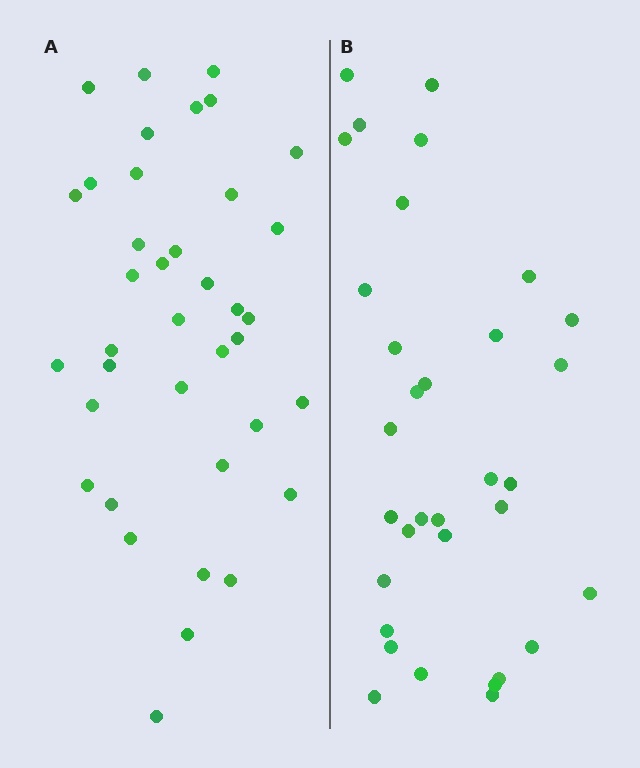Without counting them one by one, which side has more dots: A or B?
Region A (the left region) has more dots.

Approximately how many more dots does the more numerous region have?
Region A has about 5 more dots than region B.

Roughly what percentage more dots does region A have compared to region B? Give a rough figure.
About 15% more.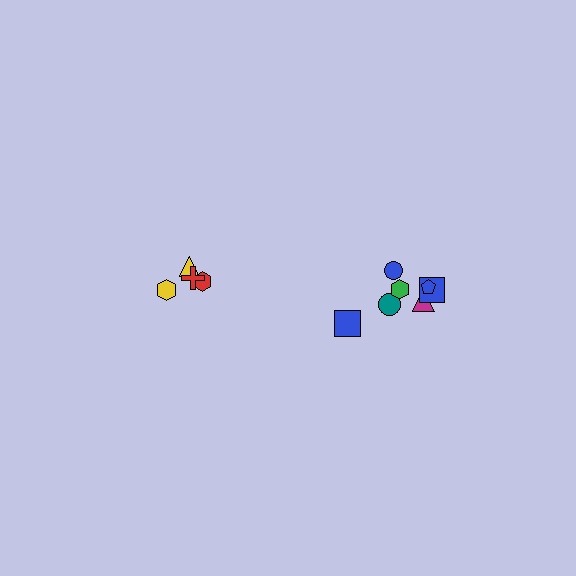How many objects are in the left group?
There are 4 objects.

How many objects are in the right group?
There are 7 objects.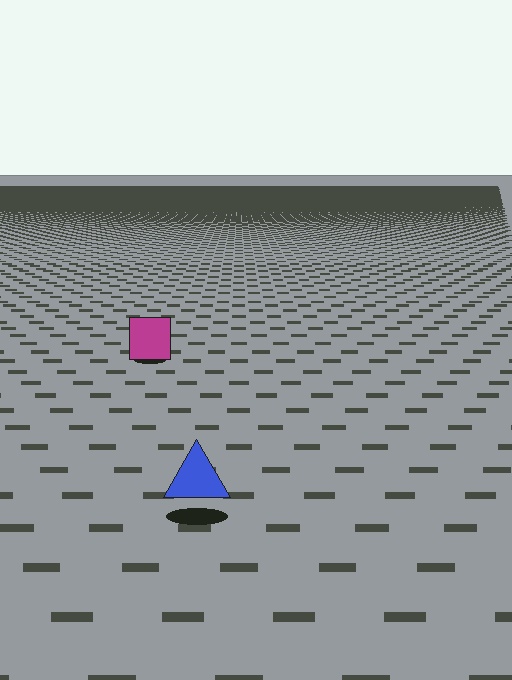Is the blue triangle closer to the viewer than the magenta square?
Yes. The blue triangle is closer — you can tell from the texture gradient: the ground texture is coarser near it.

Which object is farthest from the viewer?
The magenta square is farthest from the viewer. It appears smaller and the ground texture around it is denser.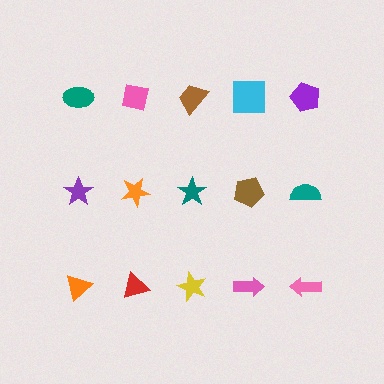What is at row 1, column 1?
A teal ellipse.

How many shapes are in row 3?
5 shapes.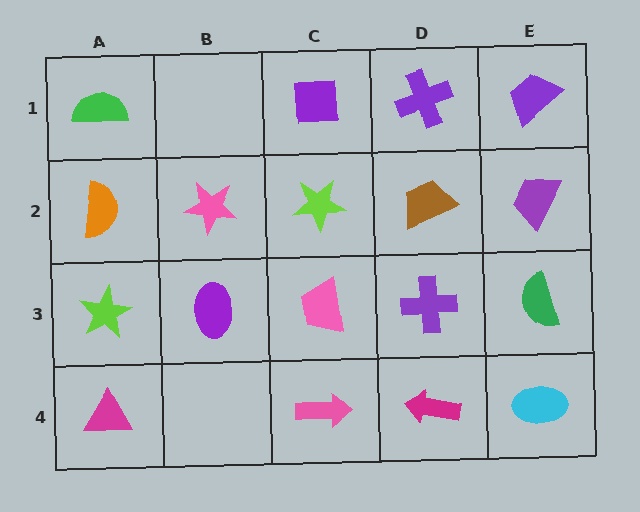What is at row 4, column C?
A pink arrow.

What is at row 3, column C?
A pink trapezoid.